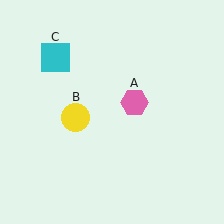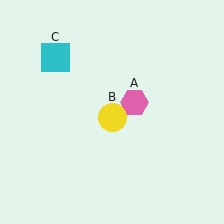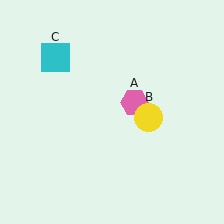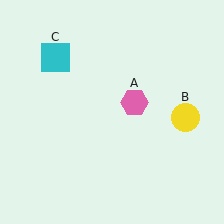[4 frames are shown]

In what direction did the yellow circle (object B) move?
The yellow circle (object B) moved right.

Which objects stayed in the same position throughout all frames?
Pink hexagon (object A) and cyan square (object C) remained stationary.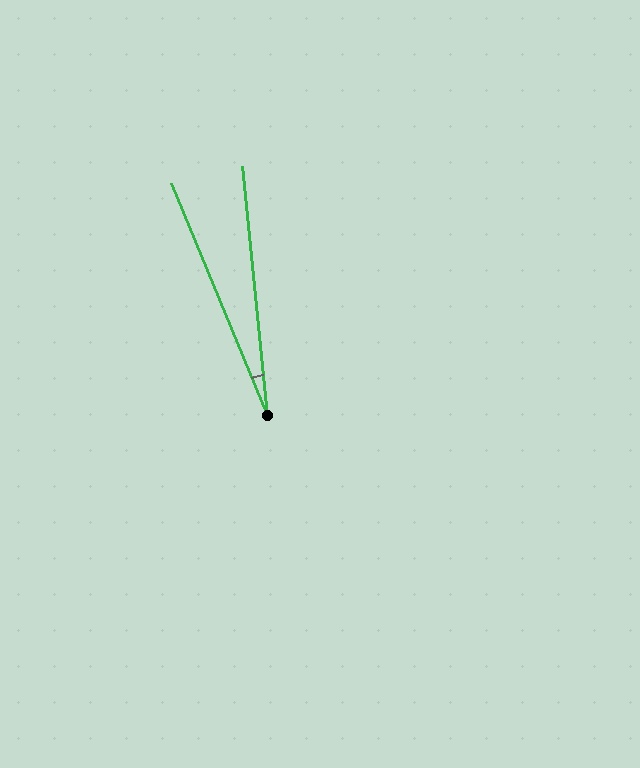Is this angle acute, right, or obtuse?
It is acute.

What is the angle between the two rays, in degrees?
Approximately 17 degrees.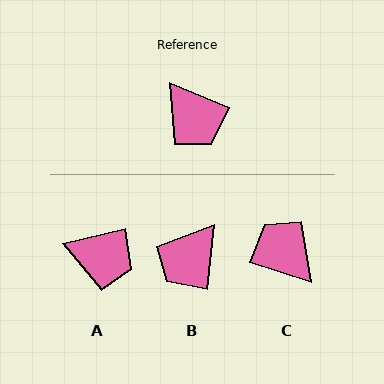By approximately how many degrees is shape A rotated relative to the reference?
Approximately 35 degrees counter-clockwise.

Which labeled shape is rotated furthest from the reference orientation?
C, about 176 degrees away.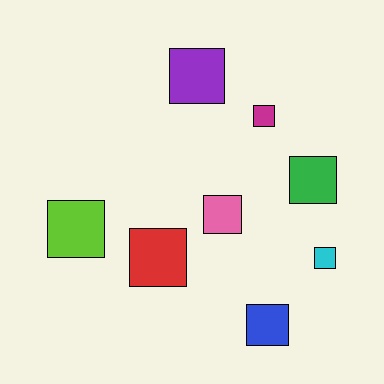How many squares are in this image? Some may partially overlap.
There are 8 squares.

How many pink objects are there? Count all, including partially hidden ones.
There is 1 pink object.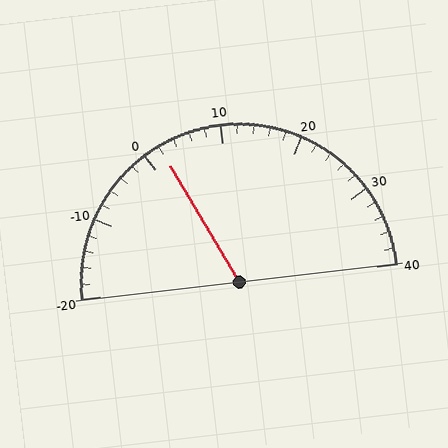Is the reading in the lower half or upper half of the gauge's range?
The reading is in the lower half of the range (-20 to 40).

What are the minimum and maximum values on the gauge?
The gauge ranges from -20 to 40.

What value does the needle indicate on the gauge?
The needle indicates approximately 2.